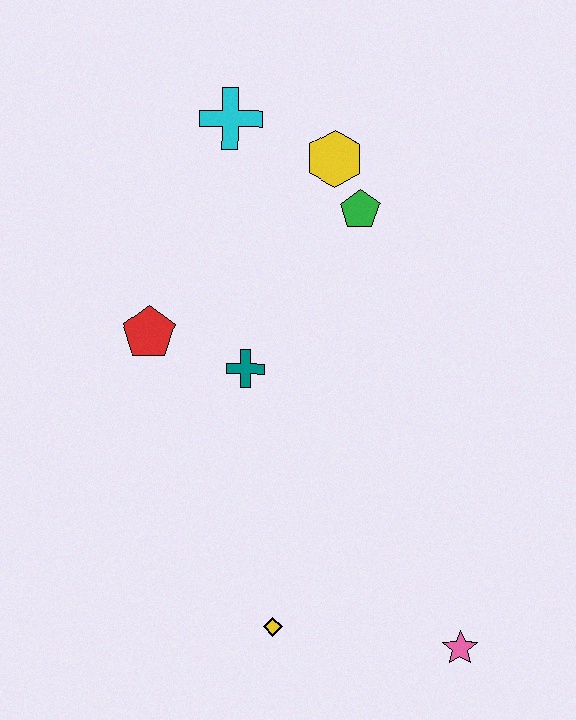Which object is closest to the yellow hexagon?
The green pentagon is closest to the yellow hexagon.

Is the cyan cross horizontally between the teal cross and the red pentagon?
Yes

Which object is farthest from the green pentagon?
The pink star is farthest from the green pentagon.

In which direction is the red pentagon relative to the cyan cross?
The red pentagon is below the cyan cross.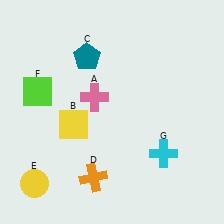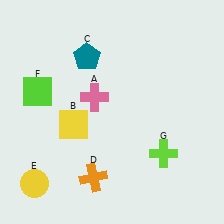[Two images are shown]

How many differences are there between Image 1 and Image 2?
There is 1 difference between the two images.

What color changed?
The cross (G) changed from cyan in Image 1 to lime in Image 2.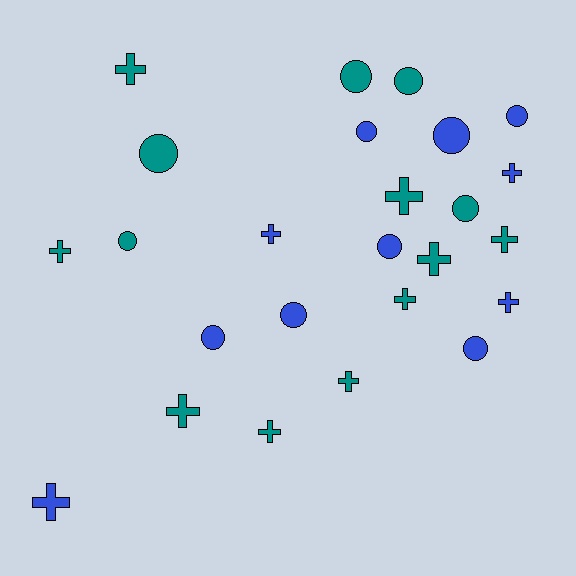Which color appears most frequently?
Teal, with 14 objects.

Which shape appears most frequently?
Cross, with 13 objects.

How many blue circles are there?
There are 7 blue circles.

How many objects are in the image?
There are 25 objects.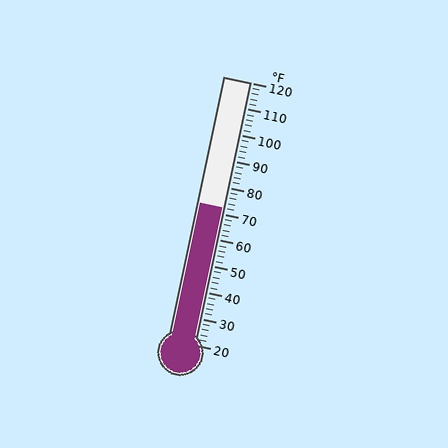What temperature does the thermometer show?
The thermometer shows approximately 72°F.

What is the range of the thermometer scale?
The thermometer scale ranges from 20°F to 120°F.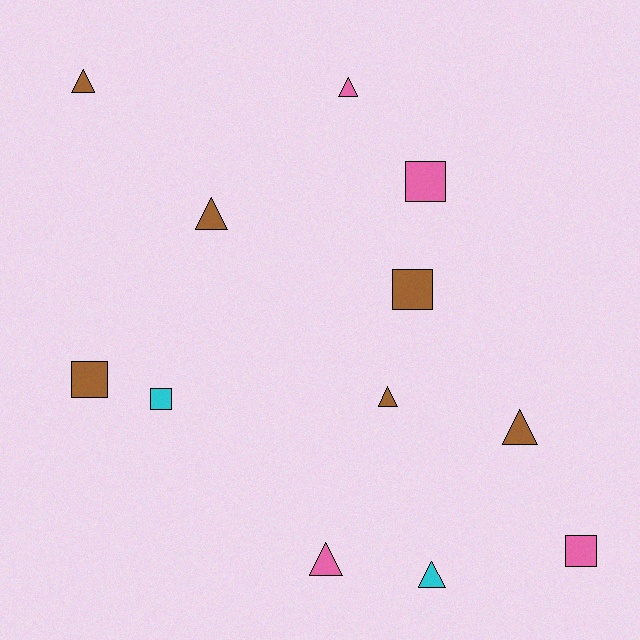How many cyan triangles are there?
There is 1 cyan triangle.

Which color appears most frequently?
Brown, with 6 objects.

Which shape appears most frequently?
Triangle, with 7 objects.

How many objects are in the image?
There are 12 objects.